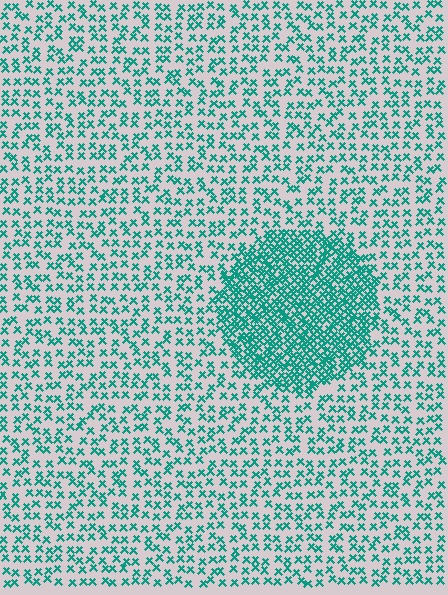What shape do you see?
I see a circle.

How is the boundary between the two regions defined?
The boundary is defined by a change in element density (approximately 2.6x ratio). All elements are the same color, size, and shape.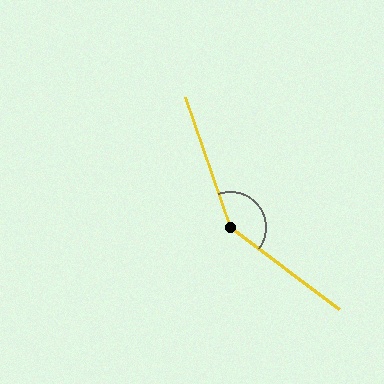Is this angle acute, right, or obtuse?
It is obtuse.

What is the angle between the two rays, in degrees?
Approximately 146 degrees.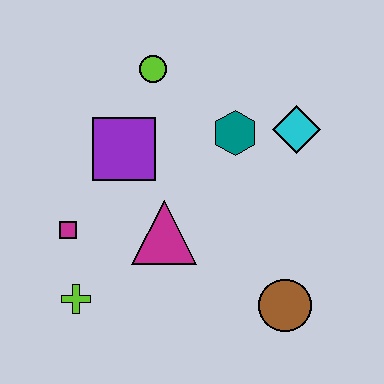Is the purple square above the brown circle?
Yes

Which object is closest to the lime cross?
The magenta square is closest to the lime cross.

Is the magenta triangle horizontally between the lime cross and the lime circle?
No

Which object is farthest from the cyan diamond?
The lime cross is farthest from the cyan diamond.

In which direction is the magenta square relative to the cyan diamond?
The magenta square is to the left of the cyan diamond.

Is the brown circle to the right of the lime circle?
Yes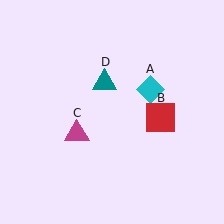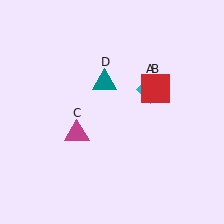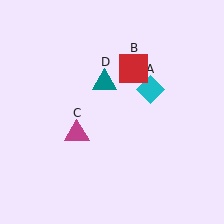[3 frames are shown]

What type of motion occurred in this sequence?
The red square (object B) rotated counterclockwise around the center of the scene.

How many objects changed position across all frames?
1 object changed position: red square (object B).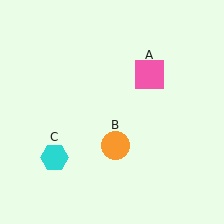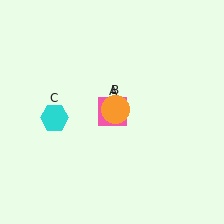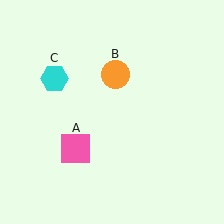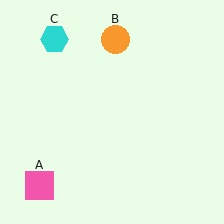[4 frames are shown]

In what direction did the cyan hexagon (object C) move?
The cyan hexagon (object C) moved up.